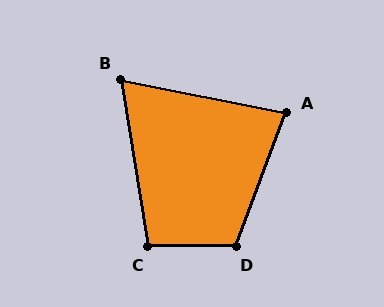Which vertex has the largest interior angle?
D, at approximately 111 degrees.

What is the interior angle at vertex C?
Approximately 99 degrees (obtuse).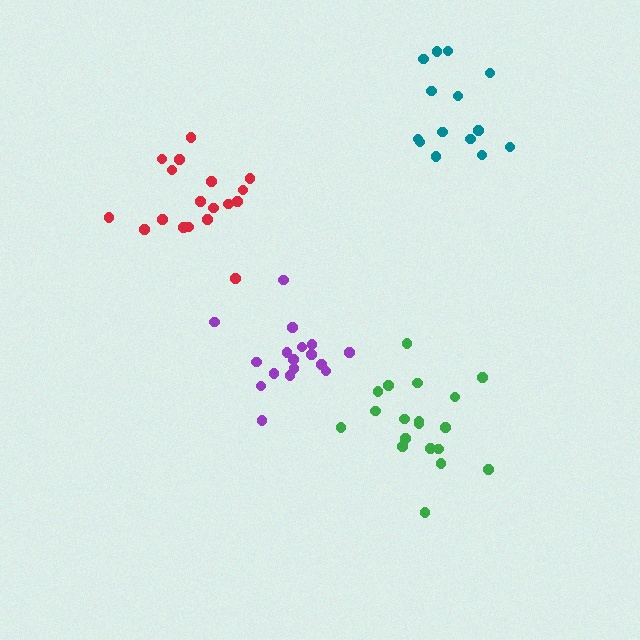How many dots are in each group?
Group 1: 18 dots, Group 2: 17 dots, Group 3: 19 dots, Group 4: 14 dots (68 total).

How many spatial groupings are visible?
There are 4 spatial groupings.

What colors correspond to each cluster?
The clusters are colored: red, purple, green, teal.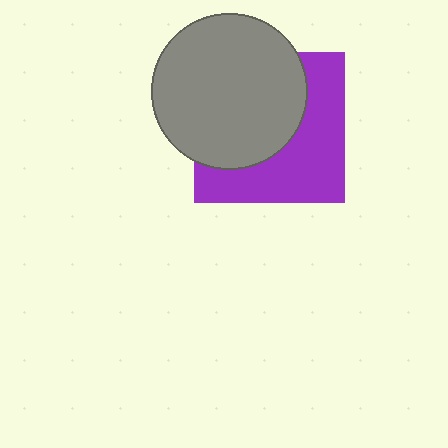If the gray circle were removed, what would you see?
You would see the complete purple square.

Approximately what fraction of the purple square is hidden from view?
Roughly 52% of the purple square is hidden behind the gray circle.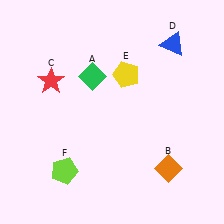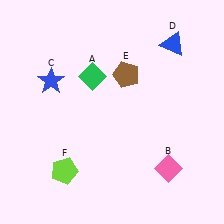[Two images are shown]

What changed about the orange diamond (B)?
In Image 1, B is orange. In Image 2, it changed to pink.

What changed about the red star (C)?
In Image 1, C is red. In Image 2, it changed to blue.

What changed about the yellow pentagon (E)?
In Image 1, E is yellow. In Image 2, it changed to brown.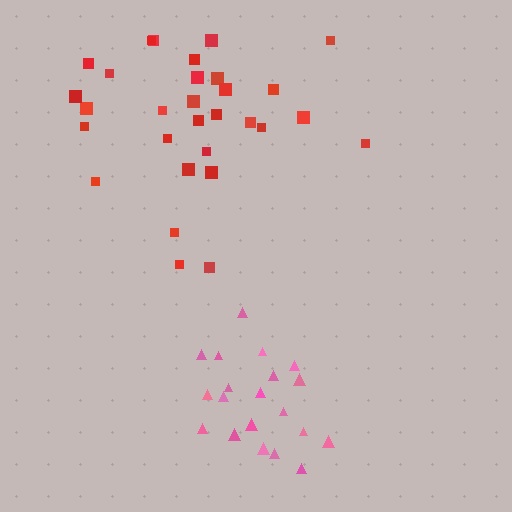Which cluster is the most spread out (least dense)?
Red.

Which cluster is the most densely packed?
Pink.